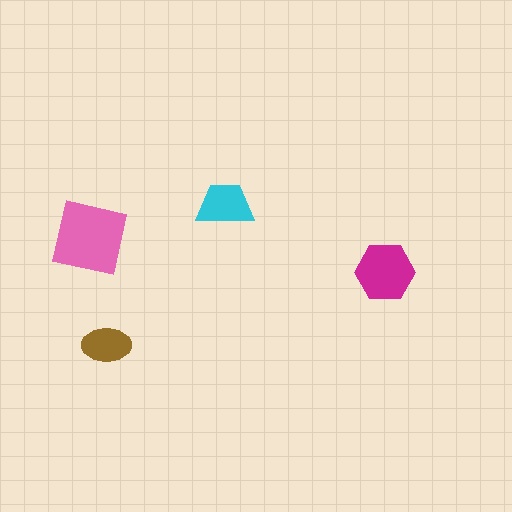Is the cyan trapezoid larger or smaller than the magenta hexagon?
Smaller.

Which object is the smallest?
The brown ellipse.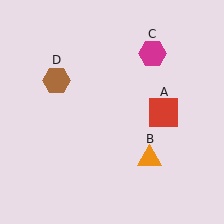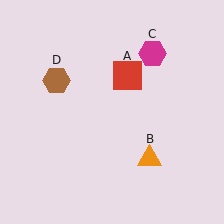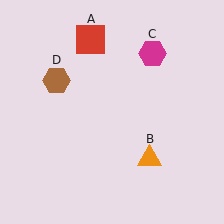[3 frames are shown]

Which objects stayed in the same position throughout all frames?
Orange triangle (object B) and magenta hexagon (object C) and brown hexagon (object D) remained stationary.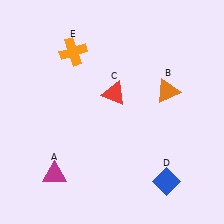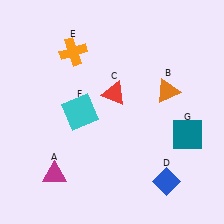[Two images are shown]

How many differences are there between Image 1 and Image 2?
There are 2 differences between the two images.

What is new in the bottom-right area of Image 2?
A teal square (G) was added in the bottom-right area of Image 2.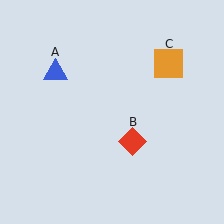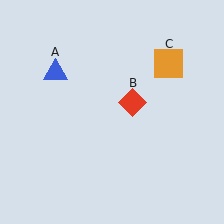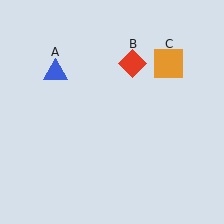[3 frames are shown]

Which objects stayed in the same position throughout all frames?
Blue triangle (object A) and orange square (object C) remained stationary.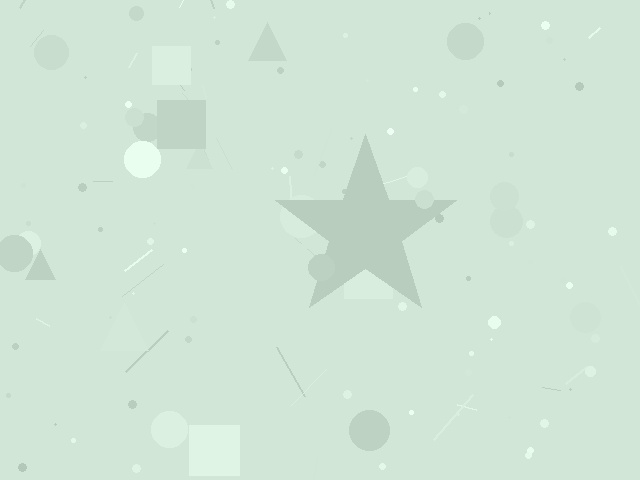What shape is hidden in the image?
A star is hidden in the image.